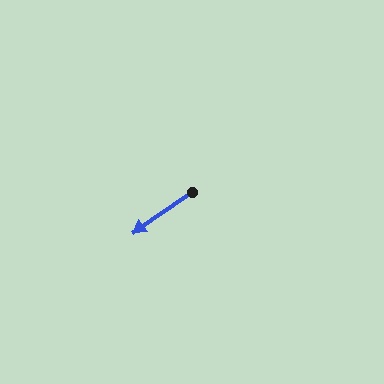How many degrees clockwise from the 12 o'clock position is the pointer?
Approximately 236 degrees.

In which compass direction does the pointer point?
Southwest.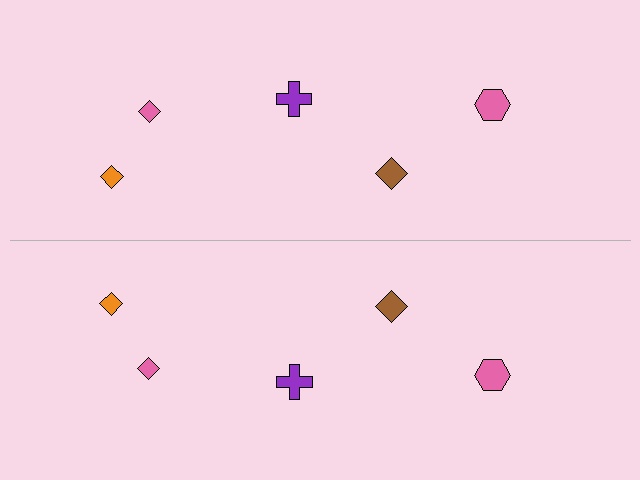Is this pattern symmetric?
Yes, this pattern has bilateral (reflection) symmetry.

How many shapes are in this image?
There are 10 shapes in this image.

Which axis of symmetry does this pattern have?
The pattern has a horizontal axis of symmetry running through the center of the image.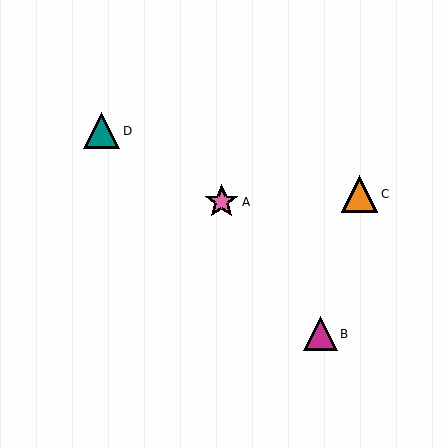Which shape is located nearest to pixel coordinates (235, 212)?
The pink star (labeled A) at (222, 202) is nearest to that location.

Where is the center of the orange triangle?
The center of the orange triangle is at (360, 194).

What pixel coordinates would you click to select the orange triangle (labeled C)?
Click at (360, 194) to select the orange triangle C.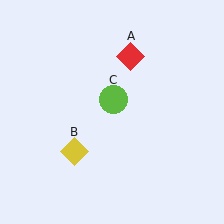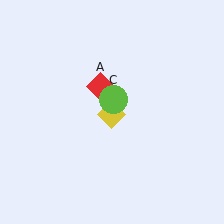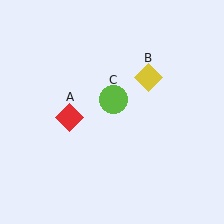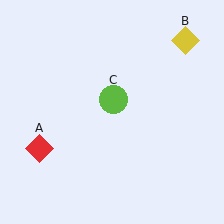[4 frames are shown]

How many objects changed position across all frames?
2 objects changed position: red diamond (object A), yellow diamond (object B).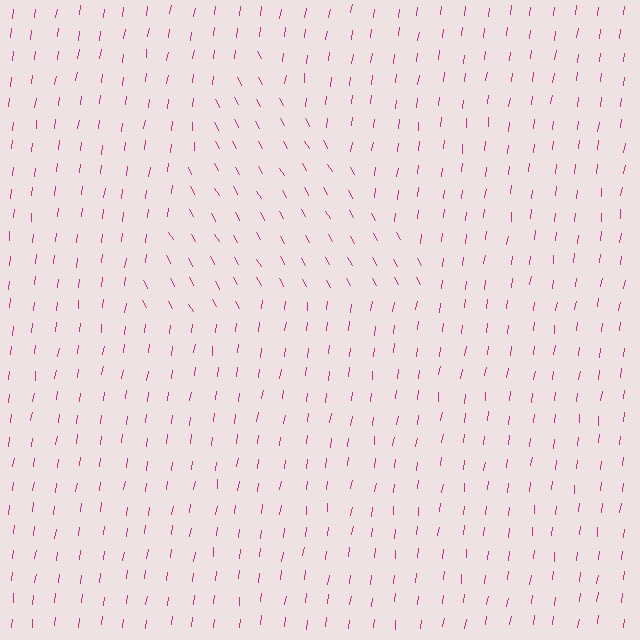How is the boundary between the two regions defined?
The boundary is defined purely by a change in line orientation (approximately 38 degrees difference). All lines are the same color and thickness.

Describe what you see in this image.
The image is filled with small magenta line segments. A triangle region in the image has lines oriented differently from the surrounding lines, creating a visible texture boundary.